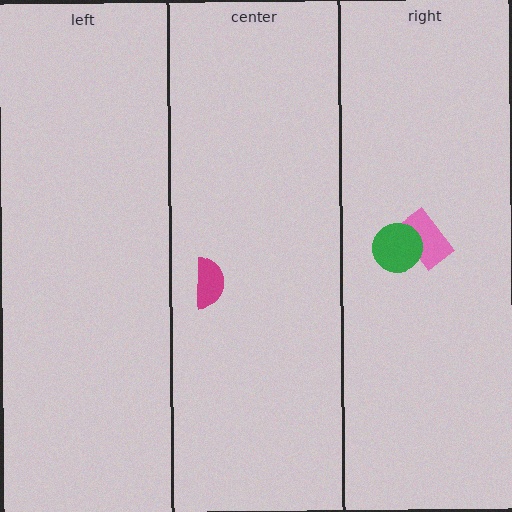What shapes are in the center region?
The magenta semicircle.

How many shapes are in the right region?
2.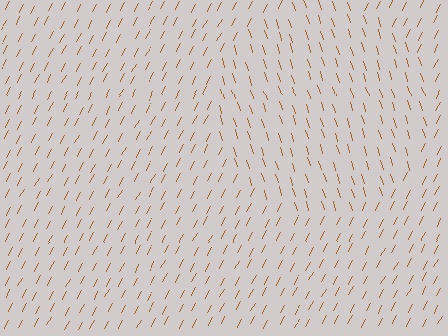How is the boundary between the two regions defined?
The boundary is defined purely by a change in line orientation (approximately 45 degrees difference). All lines are the same color and thickness.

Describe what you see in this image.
The image is filled with small brown line segments. A circle region in the image has lines oriented differently from the surrounding lines, creating a visible texture boundary.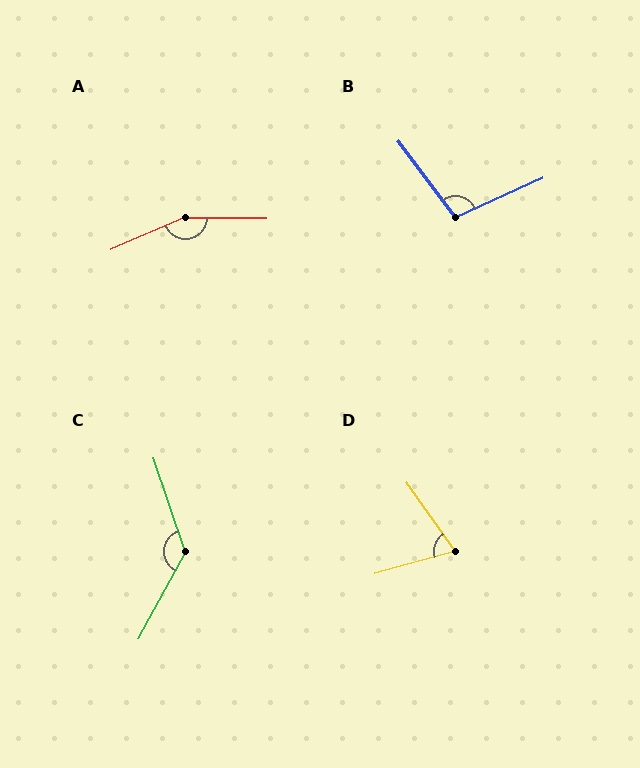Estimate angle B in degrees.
Approximately 103 degrees.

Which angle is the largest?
A, at approximately 156 degrees.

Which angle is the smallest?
D, at approximately 71 degrees.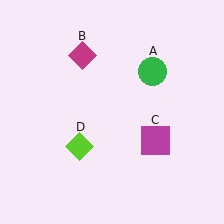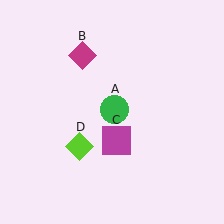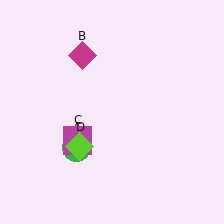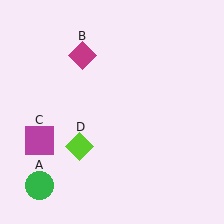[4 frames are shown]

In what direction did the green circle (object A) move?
The green circle (object A) moved down and to the left.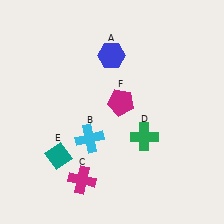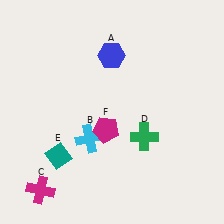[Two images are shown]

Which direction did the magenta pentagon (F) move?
The magenta pentagon (F) moved down.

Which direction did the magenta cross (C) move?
The magenta cross (C) moved left.